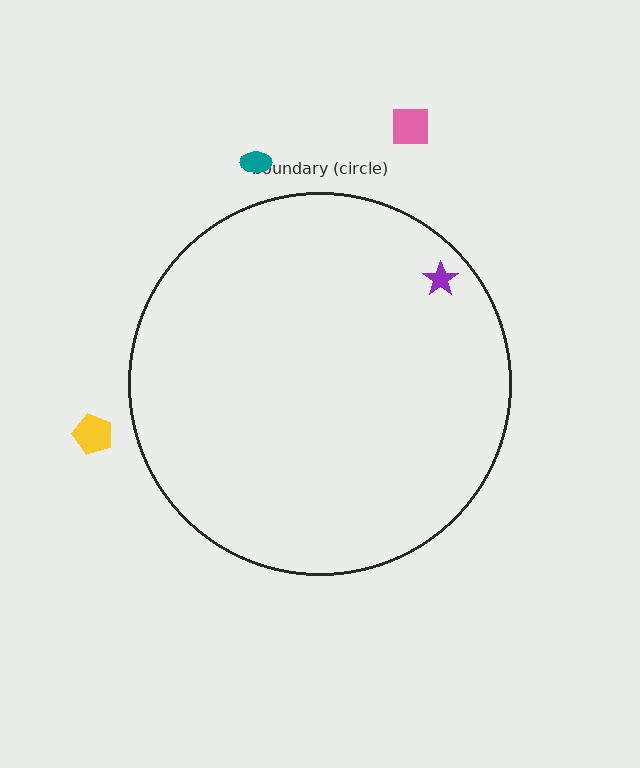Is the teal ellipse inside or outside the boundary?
Outside.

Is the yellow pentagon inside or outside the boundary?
Outside.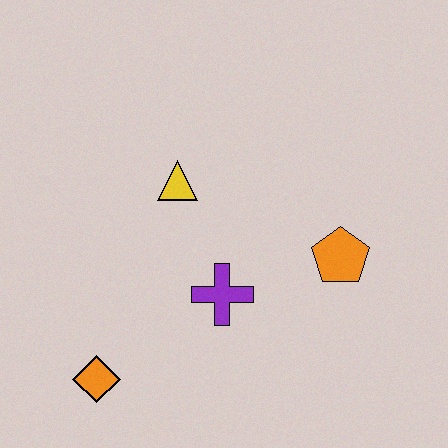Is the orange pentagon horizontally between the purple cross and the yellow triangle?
No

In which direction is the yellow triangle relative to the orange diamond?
The yellow triangle is above the orange diamond.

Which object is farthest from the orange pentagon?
The orange diamond is farthest from the orange pentagon.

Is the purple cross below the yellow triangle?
Yes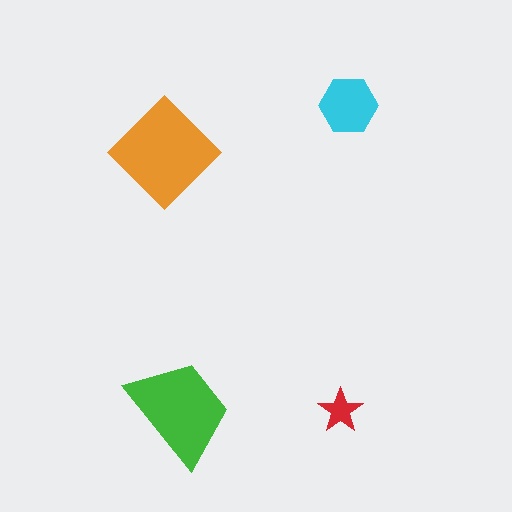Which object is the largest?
The orange diamond.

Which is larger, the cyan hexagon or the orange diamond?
The orange diamond.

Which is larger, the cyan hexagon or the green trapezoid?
The green trapezoid.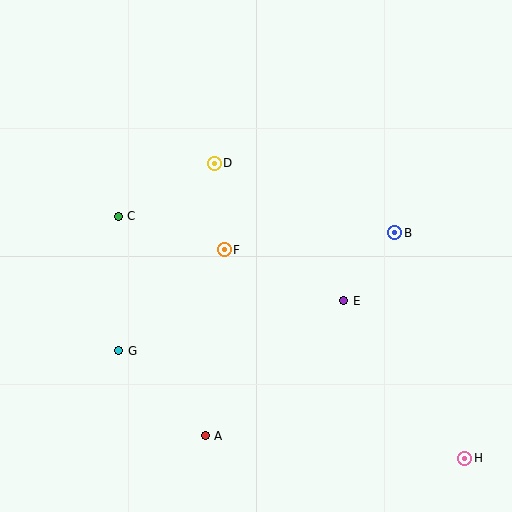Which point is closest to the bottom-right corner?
Point H is closest to the bottom-right corner.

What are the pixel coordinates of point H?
Point H is at (465, 458).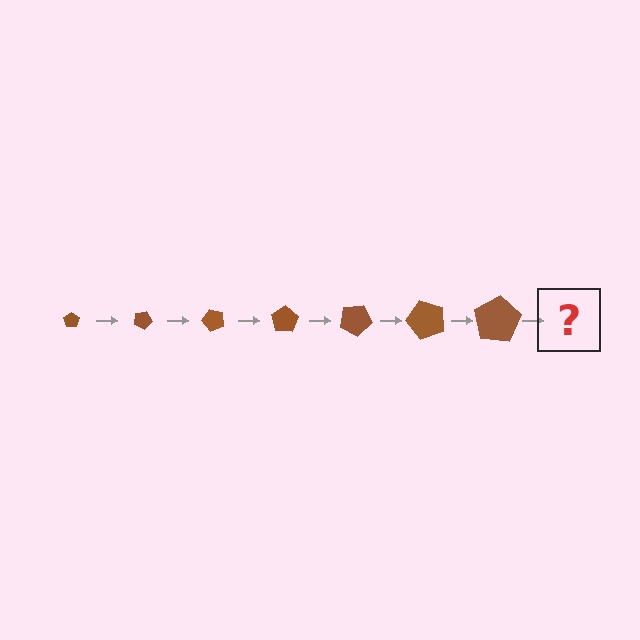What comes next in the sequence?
The next element should be a pentagon, larger than the previous one and rotated 175 degrees from the start.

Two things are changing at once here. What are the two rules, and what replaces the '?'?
The two rules are that the pentagon grows larger each step and it rotates 25 degrees each step. The '?' should be a pentagon, larger than the previous one and rotated 175 degrees from the start.